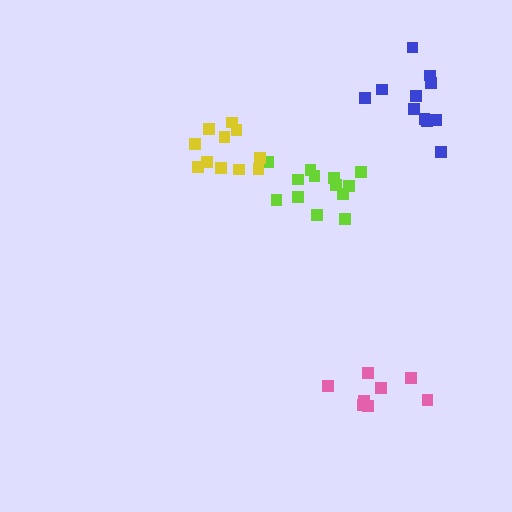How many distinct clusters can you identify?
There are 4 distinct clusters.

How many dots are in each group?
Group 1: 13 dots, Group 2: 8 dots, Group 3: 11 dots, Group 4: 11 dots (43 total).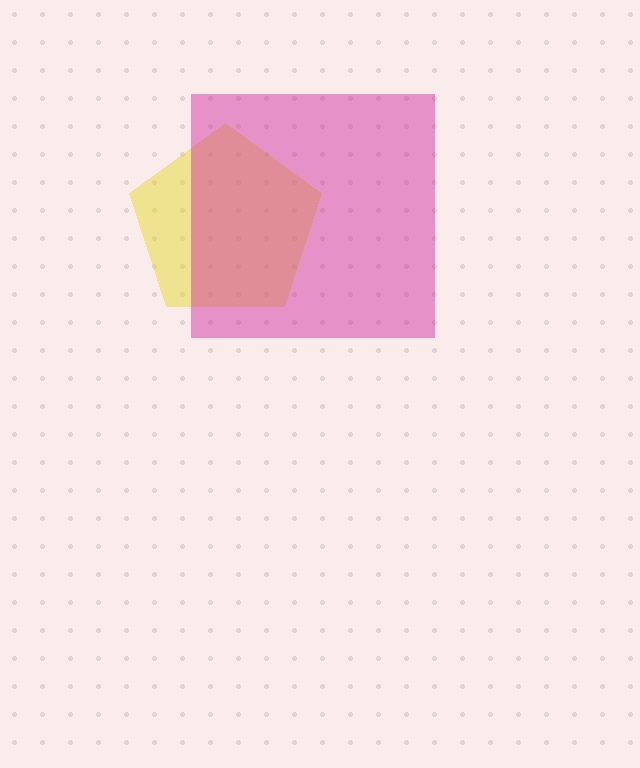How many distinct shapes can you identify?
There are 2 distinct shapes: a yellow pentagon, a magenta square.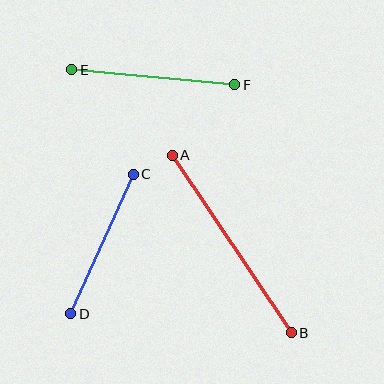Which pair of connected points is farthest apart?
Points A and B are farthest apart.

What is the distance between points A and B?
The distance is approximately 214 pixels.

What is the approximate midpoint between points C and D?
The midpoint is at approximately (102, 244) pixels.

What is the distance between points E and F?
The distance is approximately 164 pixels.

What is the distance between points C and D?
The distance is approximately 152 pixels.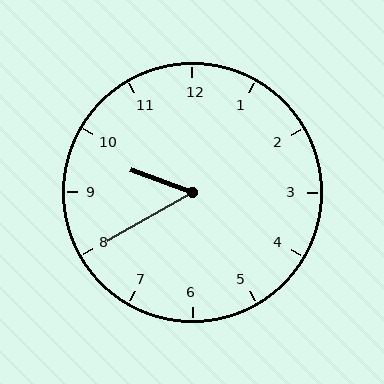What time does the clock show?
9:40.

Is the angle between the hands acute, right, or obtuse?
It is acute.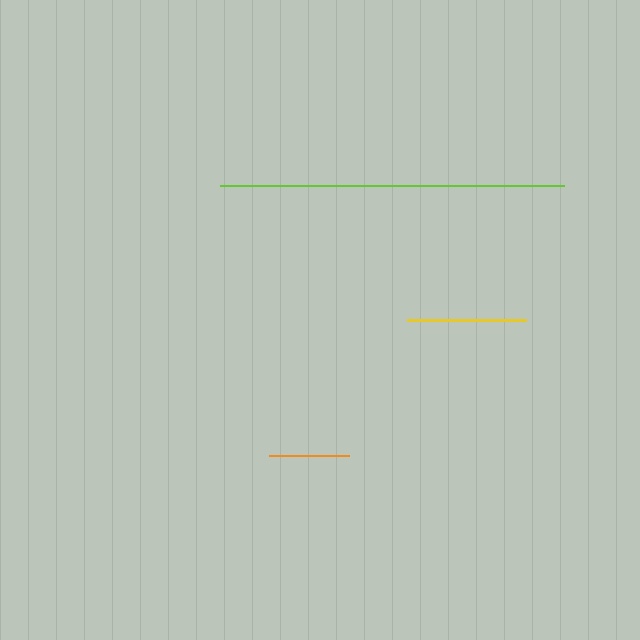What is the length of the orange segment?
The orange segment is approximately 80 pixels long.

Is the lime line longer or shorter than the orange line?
The lime line is longer than the orange line.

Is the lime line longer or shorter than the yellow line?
The lime line is longer than the yellow line.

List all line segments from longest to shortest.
From longest to shortest: lime, yellow, orange.